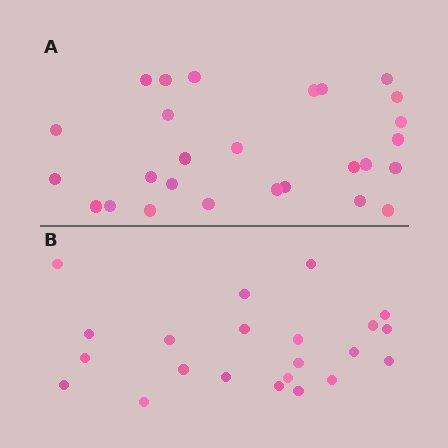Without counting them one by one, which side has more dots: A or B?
Region A (the top region) has more dots.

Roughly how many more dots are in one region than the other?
Region A has about 5 more dots than region B.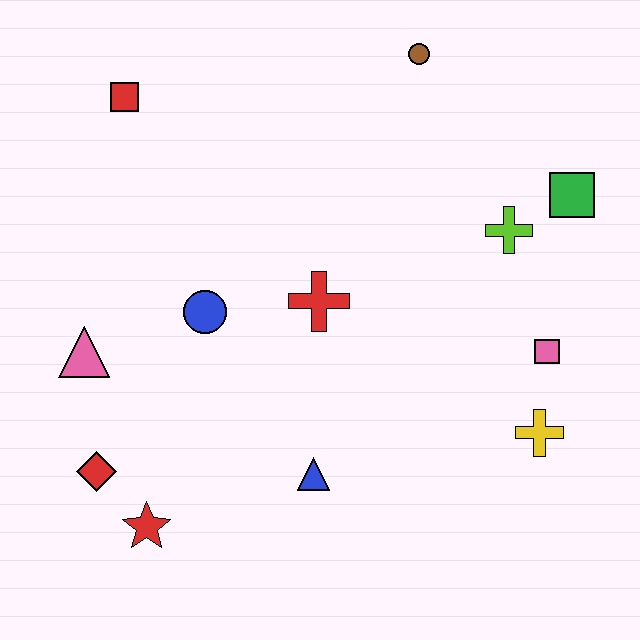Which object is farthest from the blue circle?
The green square is farthest from the blue circle.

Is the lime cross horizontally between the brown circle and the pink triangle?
No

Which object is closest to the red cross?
The blue circle is closest to the red cross.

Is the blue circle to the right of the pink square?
No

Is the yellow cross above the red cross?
No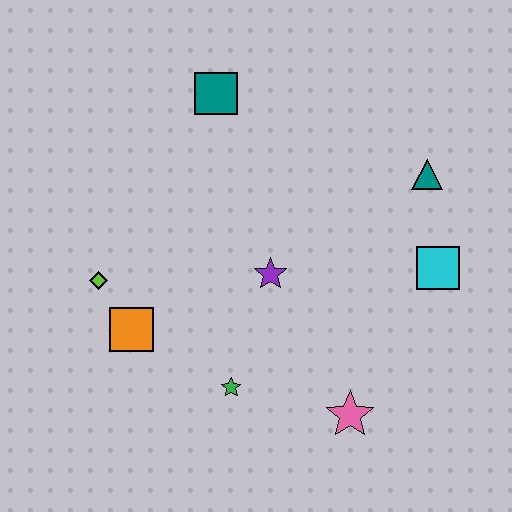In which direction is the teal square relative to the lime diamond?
The teal square is above the lime diamond.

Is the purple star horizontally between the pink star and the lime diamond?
Yes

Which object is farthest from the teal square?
The pink star is farthest from the teal square.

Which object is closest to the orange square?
The lime diamond is closest to the orange square.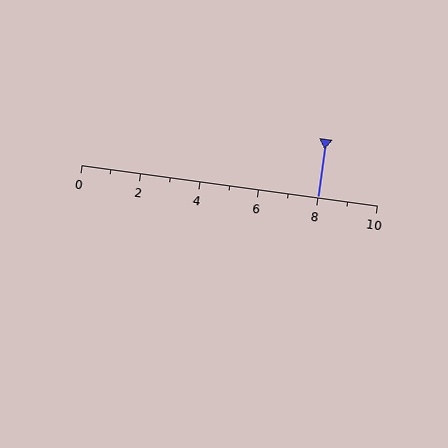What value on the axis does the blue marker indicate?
The marker indicates approximately 8.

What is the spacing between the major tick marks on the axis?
The major ticks are spaced 2 apart.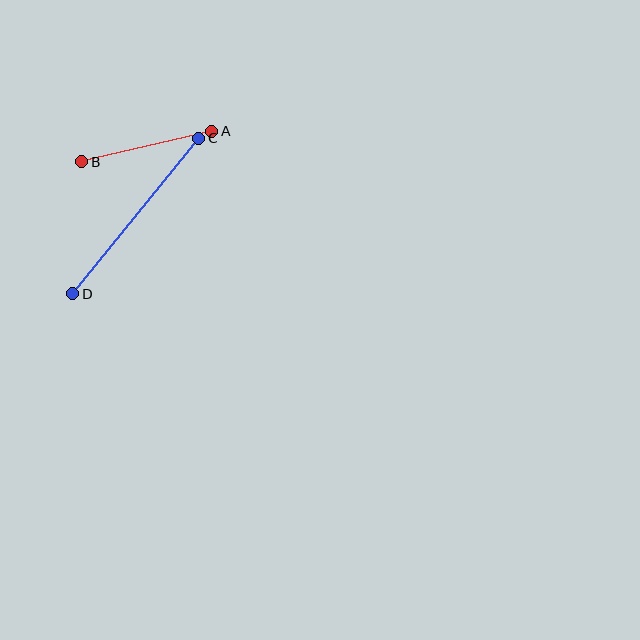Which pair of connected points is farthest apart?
Points C and D are farthest apart.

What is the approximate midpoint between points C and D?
The midpoint is at approximately (136, 216) pixels.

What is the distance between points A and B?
The distance is approximately 134 pixels.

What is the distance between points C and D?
The distance is approximately 200 pixels.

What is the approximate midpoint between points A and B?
The midpoint is at approximately (147, 146) pixels.